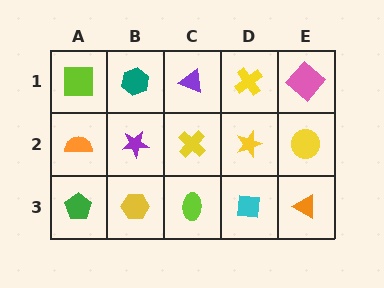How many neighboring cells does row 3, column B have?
3.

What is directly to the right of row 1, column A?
A teal hexagon.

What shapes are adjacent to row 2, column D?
A yellow cross (row 1, column D), a cyan square (row 3, column D), a yellow cross (row 2, column C), a yellow circle (row 2, column E).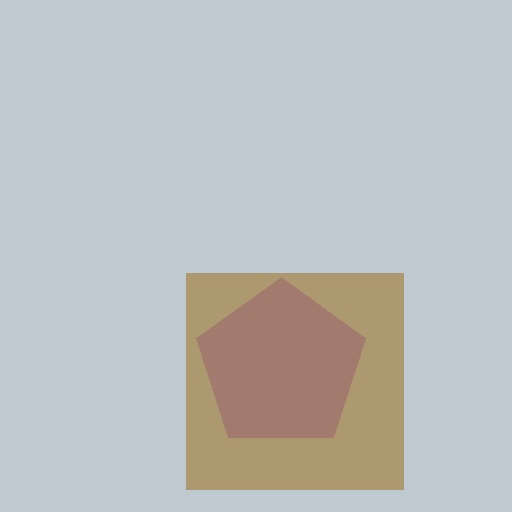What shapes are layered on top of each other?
The layered shapes are: a purple pentagon, a brown square.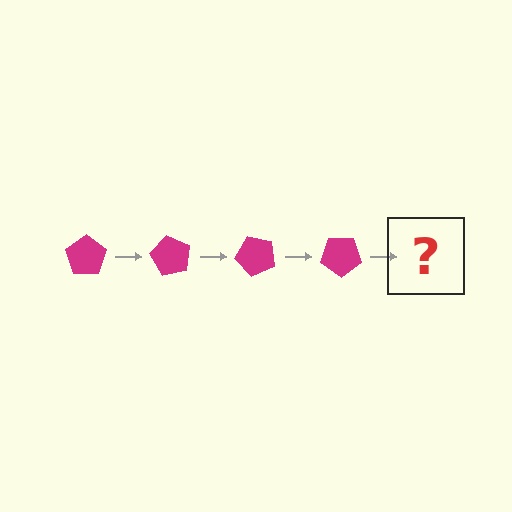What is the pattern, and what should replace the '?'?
The pattern is that the pentagon rotates 60 degrees each step. The '?' should be a magenta pentagon rotated 240 degrees.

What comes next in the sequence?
The next element should be a magenta pentagon rotated 240 degrees.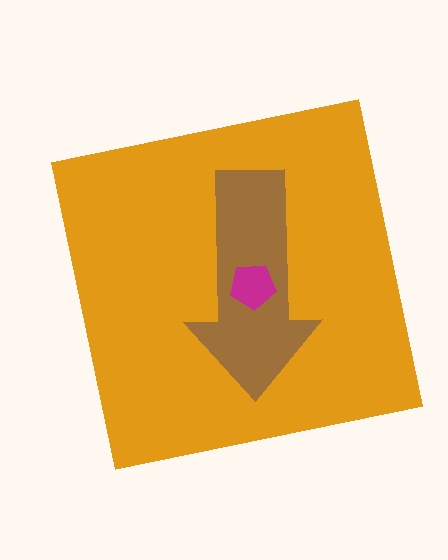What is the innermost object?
The magenta pentagon.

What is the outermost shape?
The orange square.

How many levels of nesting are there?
3.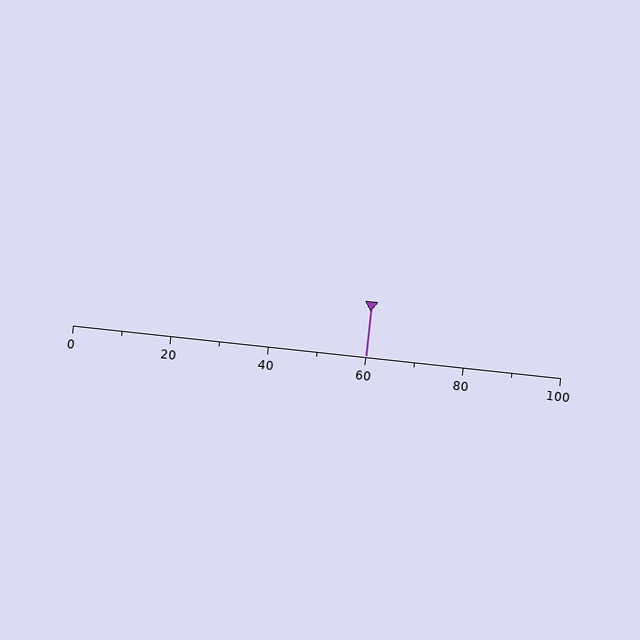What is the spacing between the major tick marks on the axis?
The major ticks are spaced 20 apart.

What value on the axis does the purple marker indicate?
The marker indicates approximately 60.